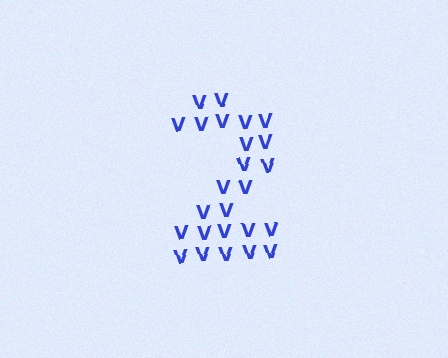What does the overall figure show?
The overall figure shows the digit 2.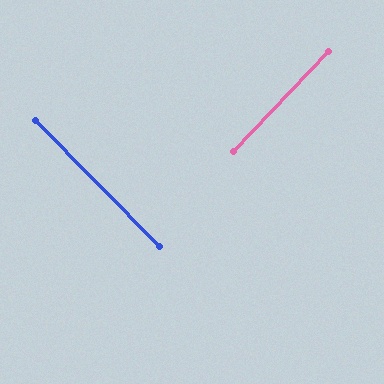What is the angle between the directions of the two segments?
Approximately 88 degrees.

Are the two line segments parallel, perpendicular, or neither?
Perpendicular — they meet at approximately 88°.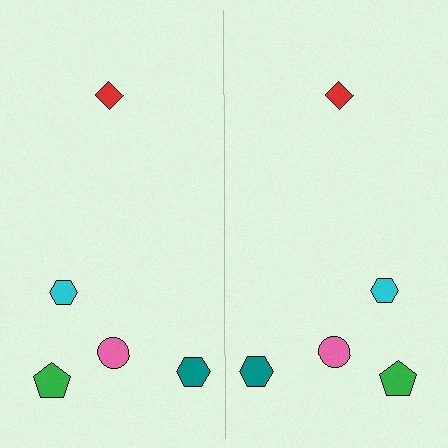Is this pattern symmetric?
Yes, this pattern has bilateral (reflection) symmetry.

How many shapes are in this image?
There are 10 shapes in this image.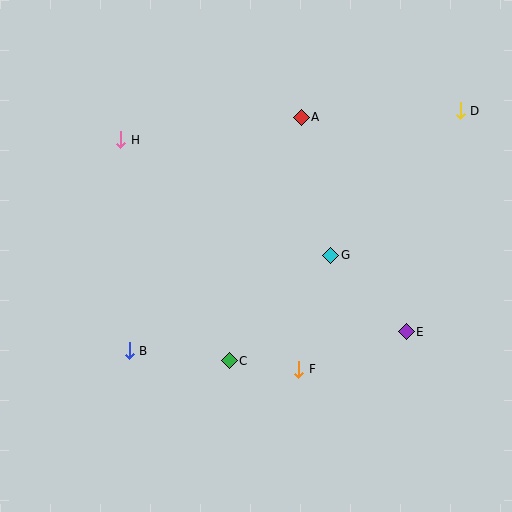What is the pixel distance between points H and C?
The distance between H and C is 246 pixels.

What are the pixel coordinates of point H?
Point H is at (121, 140).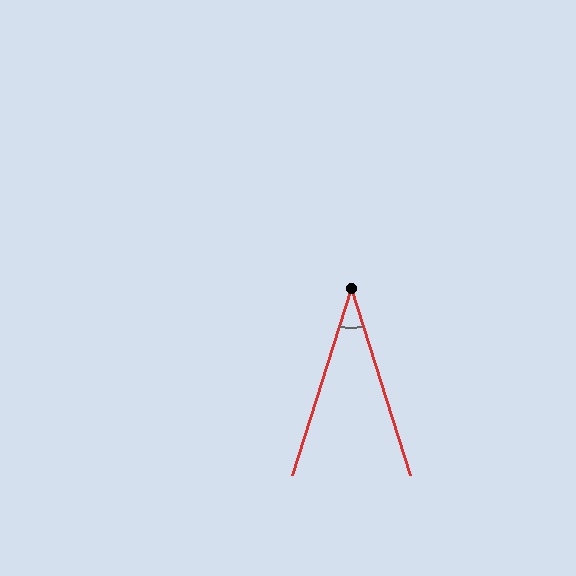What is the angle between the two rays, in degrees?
Approximately 35 degrees.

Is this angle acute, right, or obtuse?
It is acute.